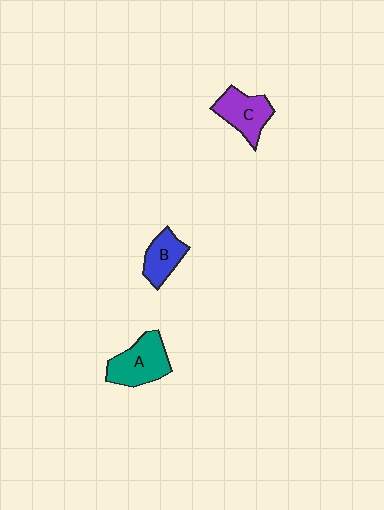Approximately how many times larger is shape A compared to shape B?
Approximately 1.5 times.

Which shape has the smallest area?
Shape B (blue).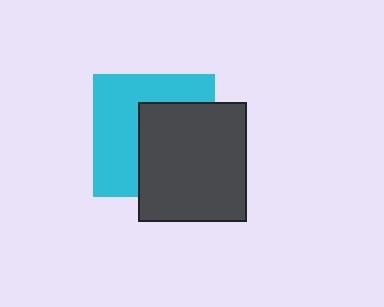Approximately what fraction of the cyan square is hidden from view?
Roughly 49% of the cyan square is hidden behind the dark gray rectangle.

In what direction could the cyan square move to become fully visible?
The cyan square could move left. That would shift it out from behind the dark gray rectangle entirely.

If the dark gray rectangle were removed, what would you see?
You would see the complete cyan square.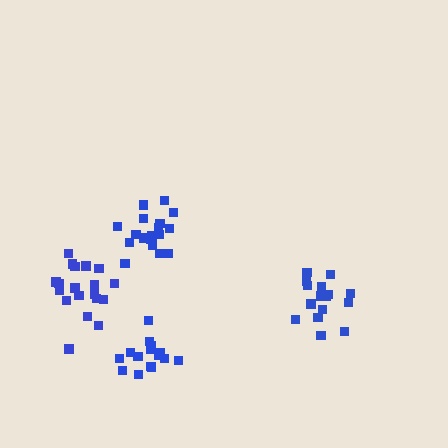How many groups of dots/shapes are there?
There are 4 groups.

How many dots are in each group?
Group 1: 19 dots, Group 2: 15 dots, Group 3: 19 dots, Group 4: 16 dots (69 total).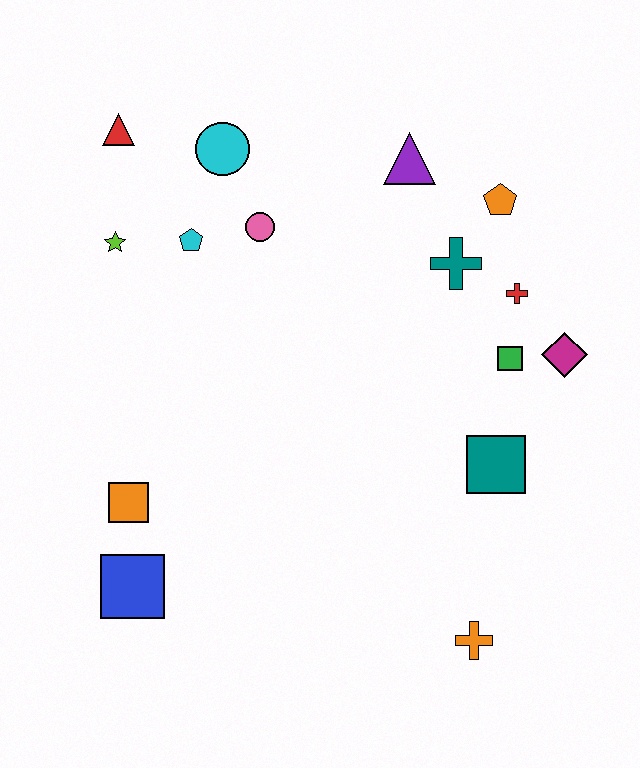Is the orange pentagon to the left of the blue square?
No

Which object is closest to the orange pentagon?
The teal cross is closest to the orange pentagon.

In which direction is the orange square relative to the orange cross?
The orange square is to the left of the orange cross.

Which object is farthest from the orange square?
The orange pentagon is farthest from the orange square.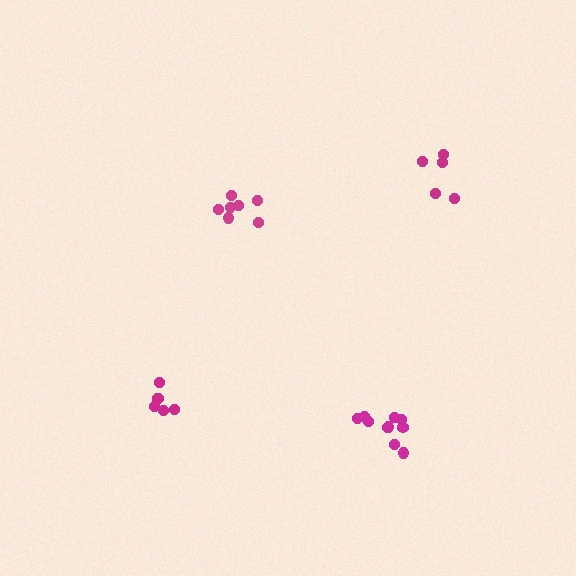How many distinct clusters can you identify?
There are 4 distinct clusters.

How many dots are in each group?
Group 1: 5 dots, Group 2: 6 dots, Group 3: 7 dots, Group 4: 10 dots (28 total).